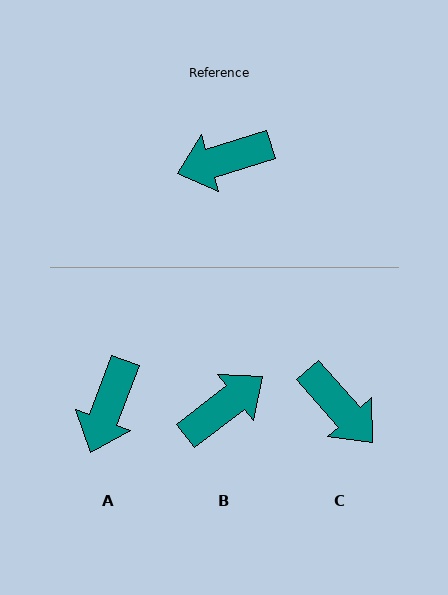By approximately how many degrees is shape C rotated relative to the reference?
Approximately 115 degrees counter-clockwise.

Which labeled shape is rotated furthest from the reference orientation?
B, about 159 degrees away.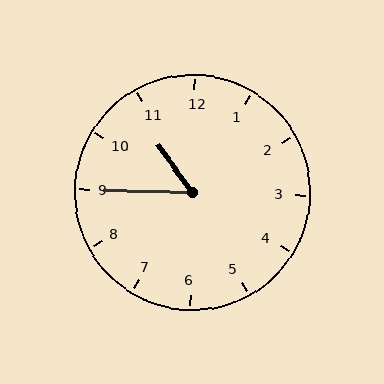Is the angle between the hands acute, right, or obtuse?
It is acute.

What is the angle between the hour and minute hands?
Approximately 52 degrees.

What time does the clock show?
10:45.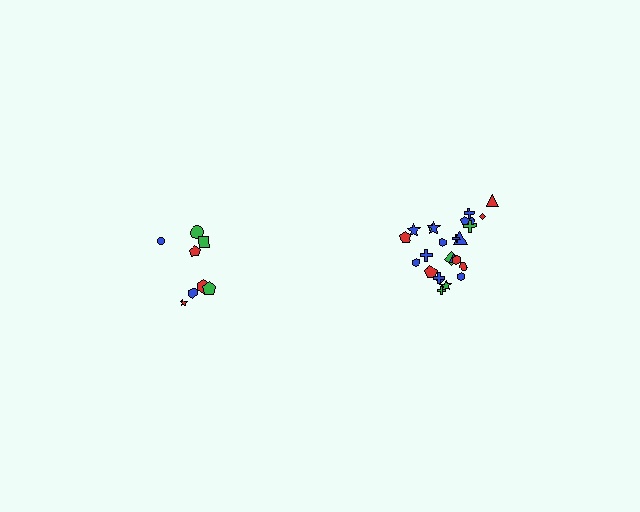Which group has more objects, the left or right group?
The right group.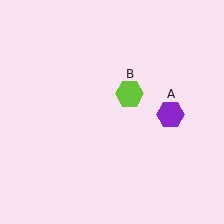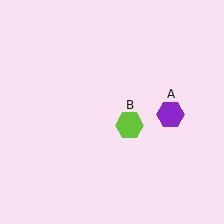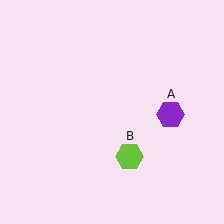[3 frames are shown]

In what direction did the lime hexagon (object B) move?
The lime hexagon (object B) moved down.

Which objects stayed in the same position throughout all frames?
Purple hexagon (object A) remained stationary.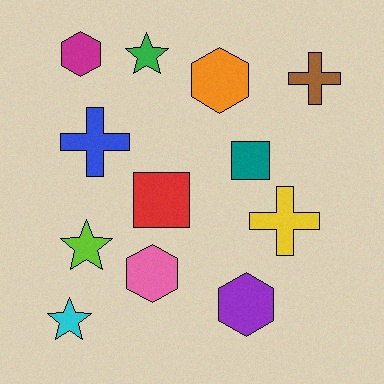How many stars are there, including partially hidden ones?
There are 3 stars.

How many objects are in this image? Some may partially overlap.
There are 12 objects.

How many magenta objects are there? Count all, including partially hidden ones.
There is 1 magenta object.